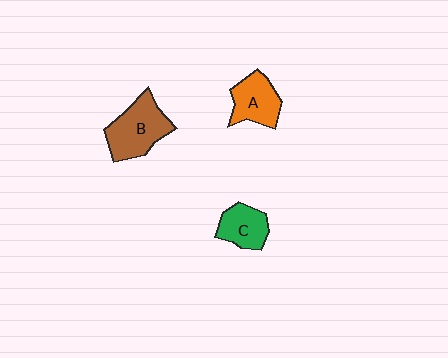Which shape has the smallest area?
Shape C (green).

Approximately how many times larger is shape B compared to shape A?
Approximately 1.3 times.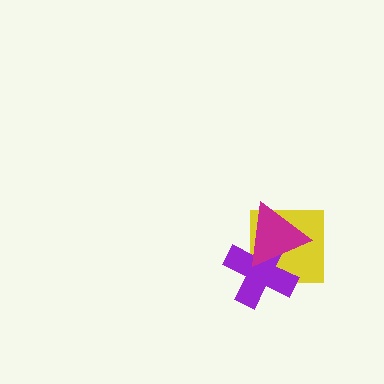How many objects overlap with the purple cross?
2 objects overlap with the purple cross.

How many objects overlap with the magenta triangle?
2 objects overlap with the magenta triangle.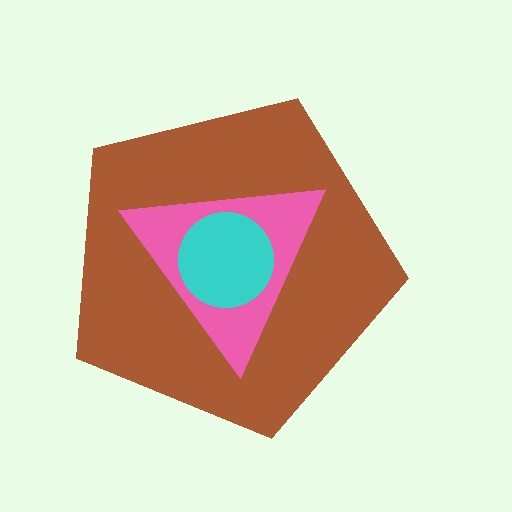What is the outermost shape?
The brown pentagon.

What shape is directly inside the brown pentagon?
The pink triangle.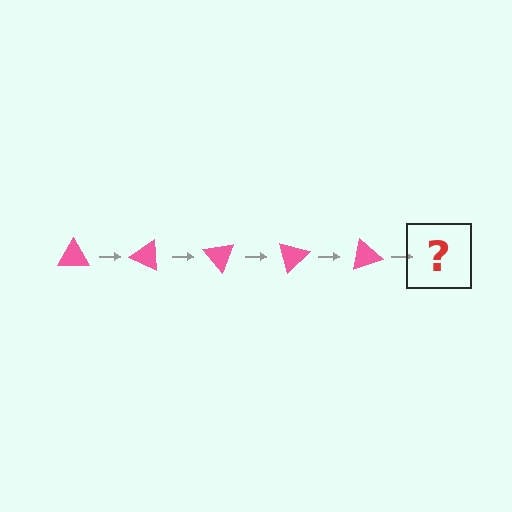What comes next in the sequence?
The next element should be a pink triangle rotated 125 degrees.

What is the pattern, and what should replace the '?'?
The pattern is that the triangle rotates 25 degrees each step. The '?' should be a pink triangle rotated 125 degrees.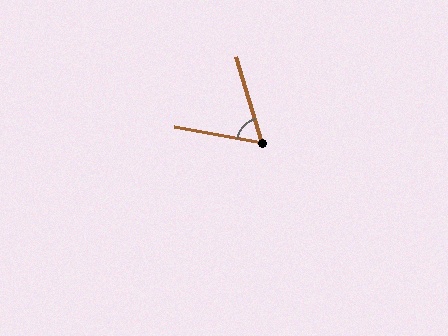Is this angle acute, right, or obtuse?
It is acute.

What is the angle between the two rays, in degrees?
Approximately 64 degrees.